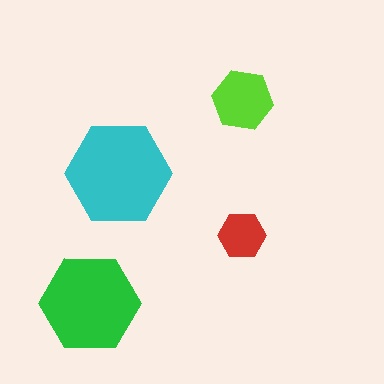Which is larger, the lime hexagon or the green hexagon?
The green one.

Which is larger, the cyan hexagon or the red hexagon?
The cyan one.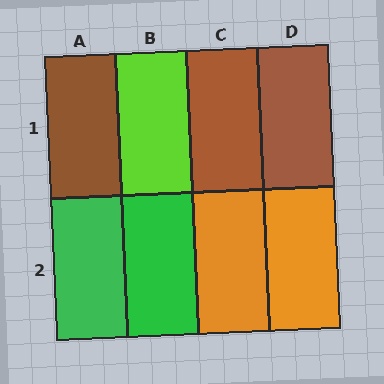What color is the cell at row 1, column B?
Lime.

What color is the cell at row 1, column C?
Brown.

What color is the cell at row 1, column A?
Brown.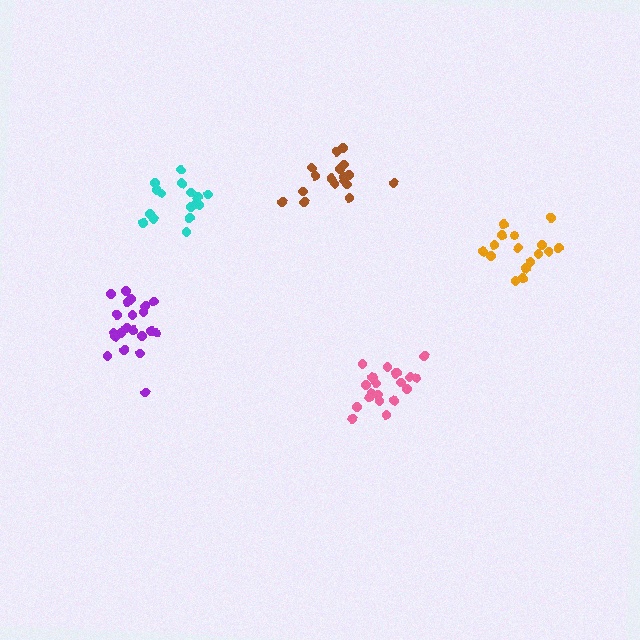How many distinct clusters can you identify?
There are 5 distinct clusters.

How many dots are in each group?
Group 1: 21 dots, Group 2: 21 dots, Group 3: 16 dots, Group 4: 16 dots, Group 5: 18 dots (92 total).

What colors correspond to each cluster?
The clusters are colored: pink, purple, orange, cyan, brown.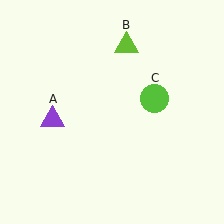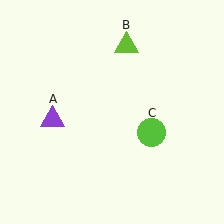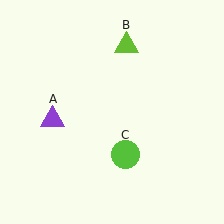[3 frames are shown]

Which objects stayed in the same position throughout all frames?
Purple triangle (object A) and lime triangle (object B) remained stationary.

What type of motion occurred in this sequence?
The lime circle (object C) rotated clockwise around the center of the scene.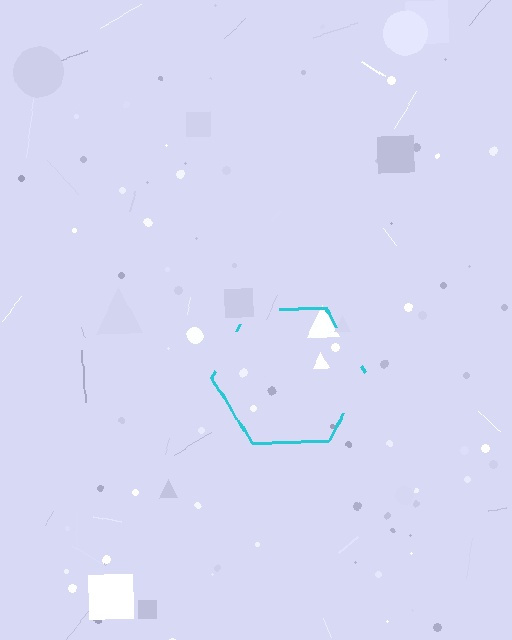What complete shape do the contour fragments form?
The contour fragments form a hexagon.